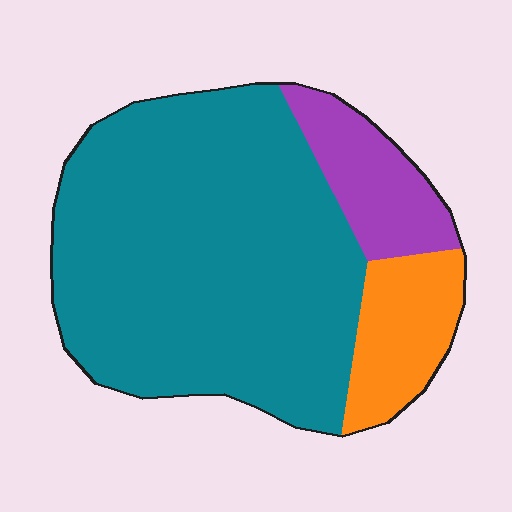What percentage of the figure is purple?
Purple takes up about one eighth (1/8) of the figure.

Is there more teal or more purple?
Teal.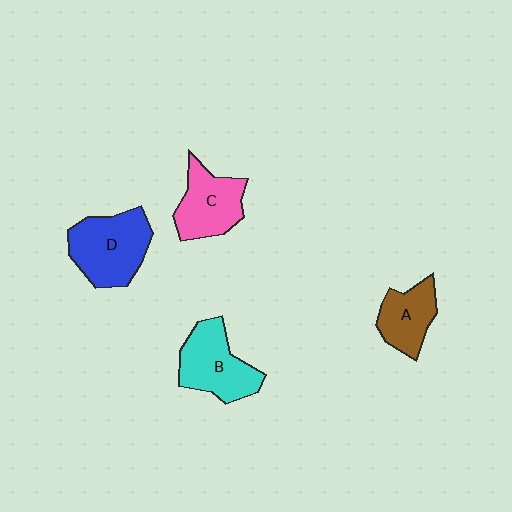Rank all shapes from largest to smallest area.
From largest to smallest: D (blue), B (cyan), C (pink), A (brown).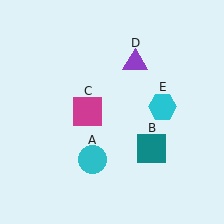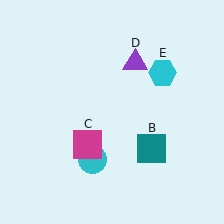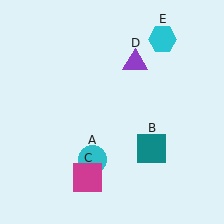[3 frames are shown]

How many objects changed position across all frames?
2 objects changed position: magenta square (object C), cyan hexagon (object E).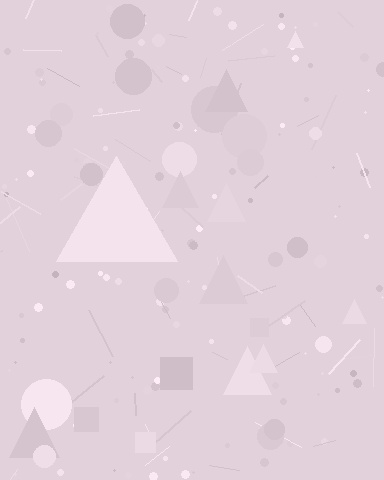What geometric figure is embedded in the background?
A triangle is embedded in the background.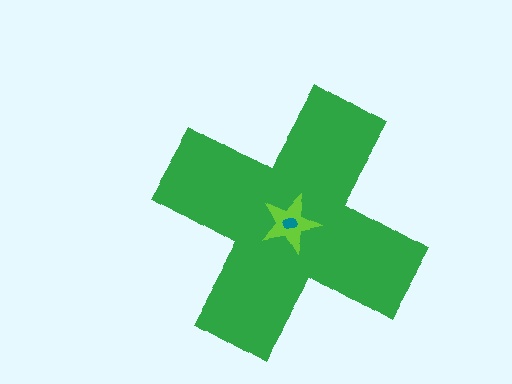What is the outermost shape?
The green cross.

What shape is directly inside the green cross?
The lime star.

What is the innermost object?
The teal ellipse.